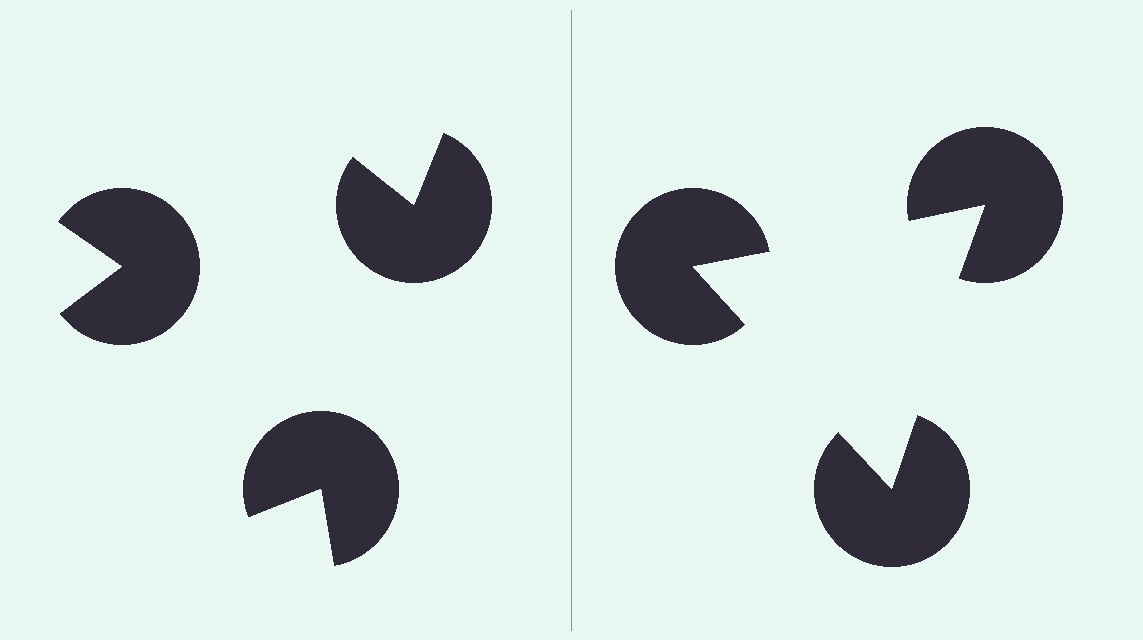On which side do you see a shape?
An illusory triangle appears on the right side. On the left side the wedge cuts are rotated, so no coherent shape forms.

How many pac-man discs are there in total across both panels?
6 — 3 on each side.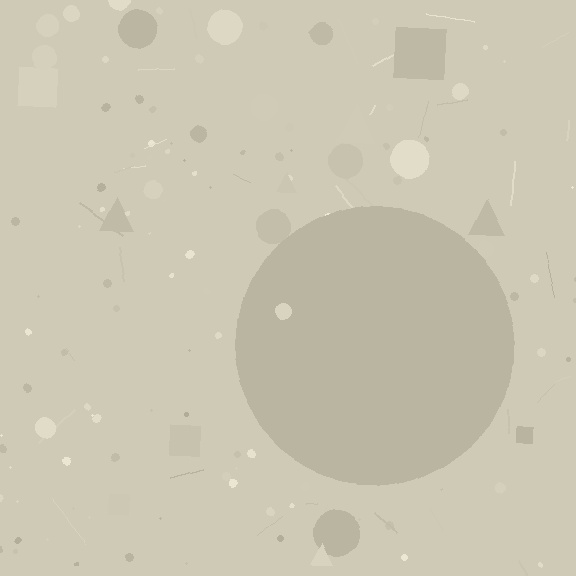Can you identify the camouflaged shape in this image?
The camouflaged shape is a circle.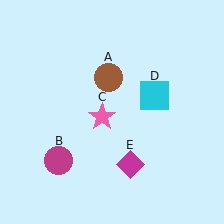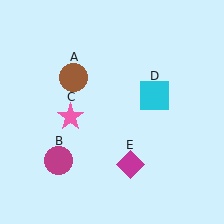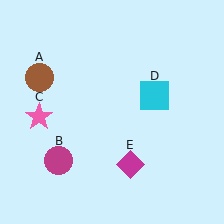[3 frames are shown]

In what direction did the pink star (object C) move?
The pink star (object C) moved left.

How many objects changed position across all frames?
2 objects changed position: brown circle (object A), pink star (object C).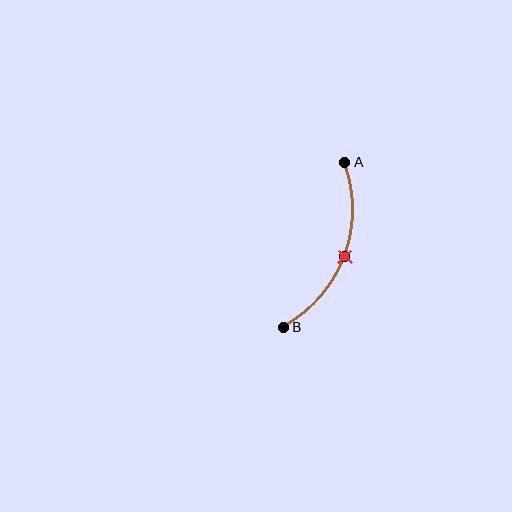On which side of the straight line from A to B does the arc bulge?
The arc bulges to the right of the straight line connecting A and B.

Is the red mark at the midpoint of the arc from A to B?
Yes. The red mark lies on the arc at equal arc-length from both A and B — it is the arc midpoint.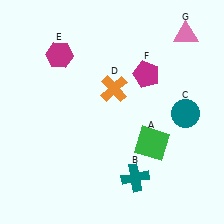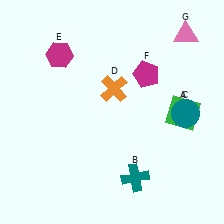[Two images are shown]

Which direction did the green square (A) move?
The green square (A) moved right.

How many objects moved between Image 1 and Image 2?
1 object moved between the two images.